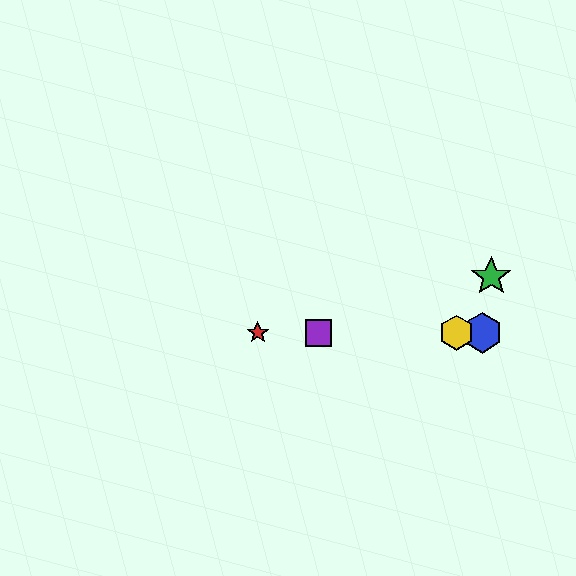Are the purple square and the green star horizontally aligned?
No, the purple square is at y≈333 and the green star is at y≈276.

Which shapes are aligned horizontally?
The red star, the blue hexagon, the yellow hexagon, the purple square are aligned horizontally.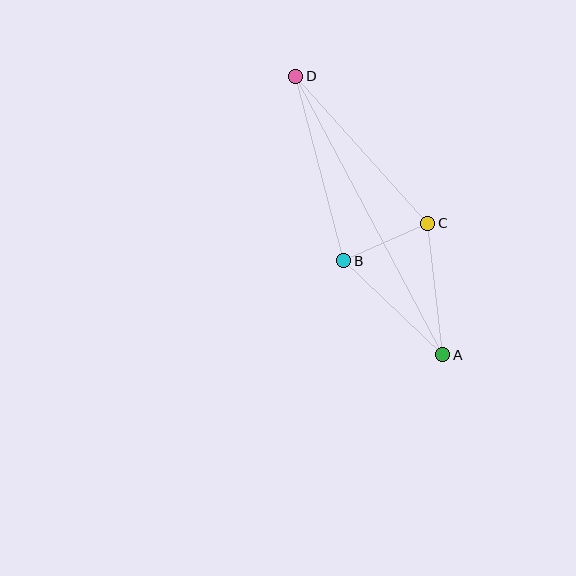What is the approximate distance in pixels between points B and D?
The distance between B and D is approximately 191 pixels.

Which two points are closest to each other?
Points B and C are closest to each other.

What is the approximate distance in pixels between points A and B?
The distance between A and B is approximately 137 pixels.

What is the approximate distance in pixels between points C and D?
The distance between C and D is approximately 198 pixels.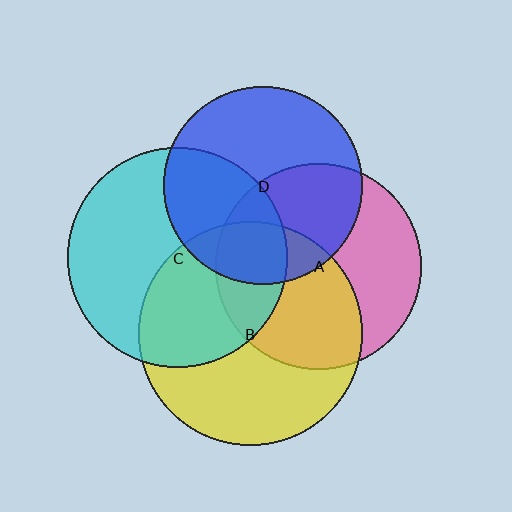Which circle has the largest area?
Circle B (yellow).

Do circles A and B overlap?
Yes.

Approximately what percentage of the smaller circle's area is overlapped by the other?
Approximately 50%.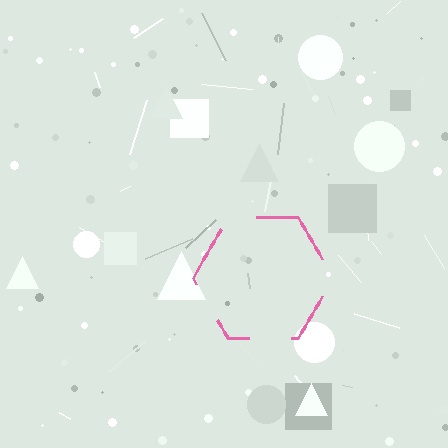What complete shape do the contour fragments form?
The contour fragments form a hexagon.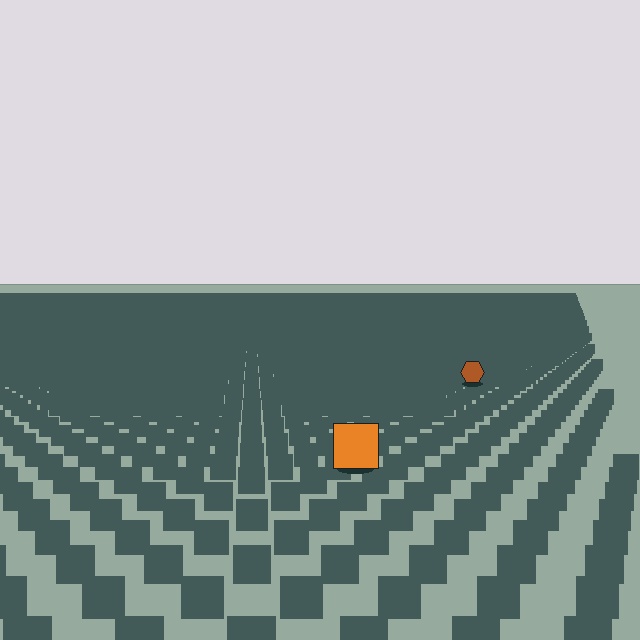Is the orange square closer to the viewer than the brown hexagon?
Yes. The orange square is closer — you can tell from the texture gradient: the ground texture is coarser near it.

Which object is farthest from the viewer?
The brown hexagon is farthest from the viewer. It appears smaller and the ground texture around it is denser.